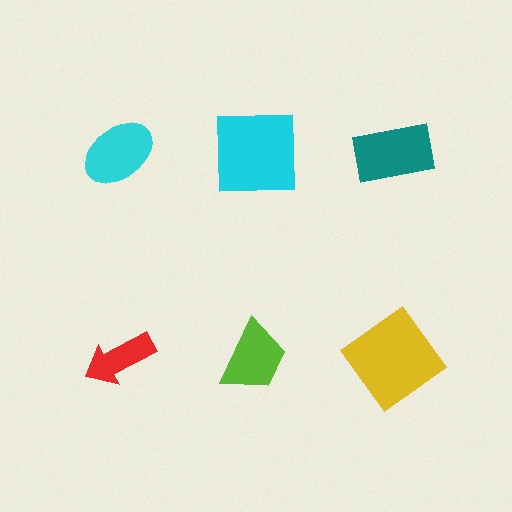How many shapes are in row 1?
3 shapes.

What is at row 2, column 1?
A red arrow.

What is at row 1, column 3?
A teal rectangle.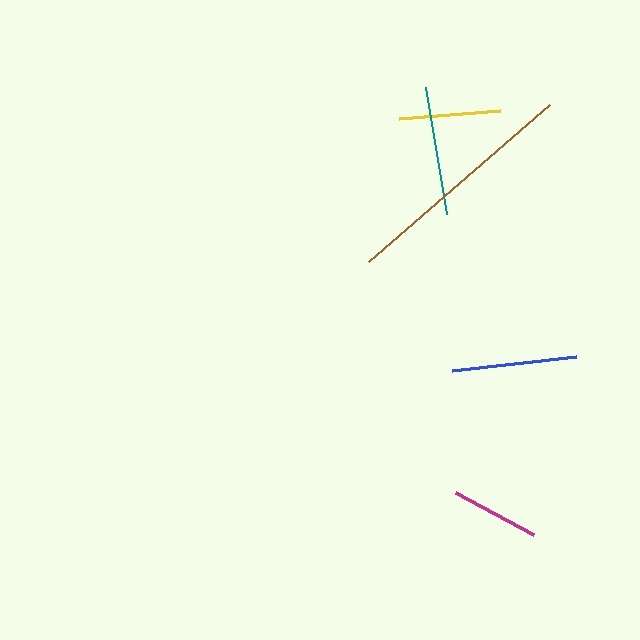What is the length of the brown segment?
The brown segment is approximately 239 pixels long.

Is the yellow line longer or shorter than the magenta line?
The yellow line is longer than the magenta line.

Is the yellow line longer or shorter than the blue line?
The blue line is longer than the yellow line.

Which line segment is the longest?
The brown line is the longest at approximately 239 pixels.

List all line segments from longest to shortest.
From longest to shortest: brown, teal, blue, yellow, magenta.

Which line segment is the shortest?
The magenta line is the shortest at approximately 89 pixels.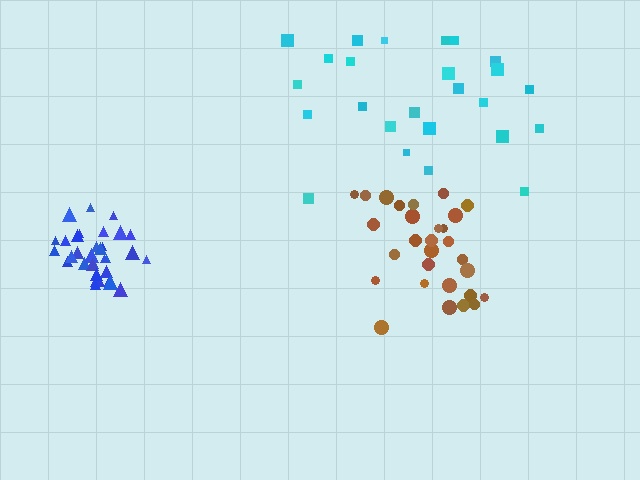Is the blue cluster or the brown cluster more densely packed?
Blue.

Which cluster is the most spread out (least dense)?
Cyan.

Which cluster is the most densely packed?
Blue.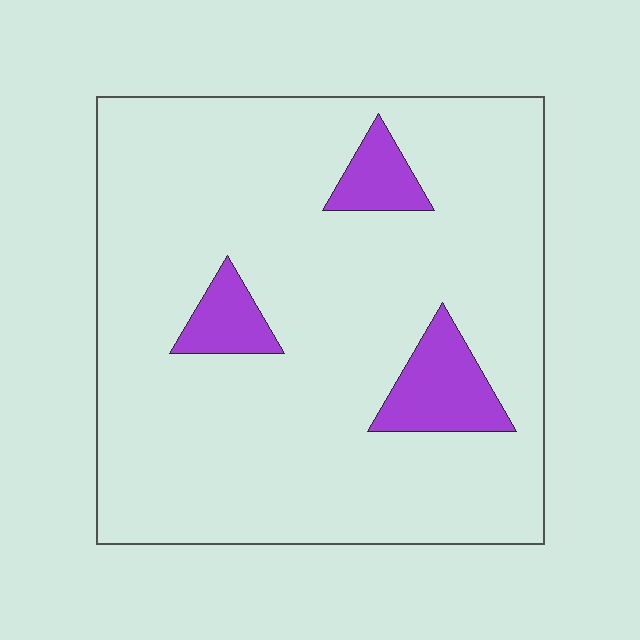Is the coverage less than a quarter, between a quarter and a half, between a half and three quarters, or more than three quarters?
Less than a quarter.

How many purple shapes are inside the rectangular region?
3.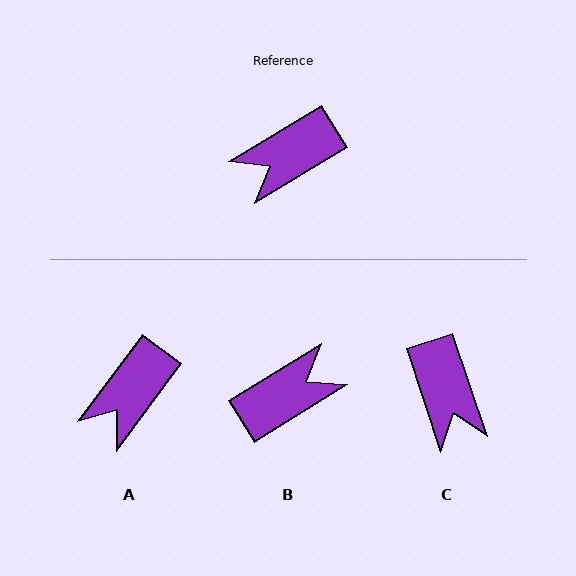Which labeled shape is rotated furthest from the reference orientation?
B, about 179 degrees away.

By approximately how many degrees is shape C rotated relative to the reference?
Approximately 77 degrees counter-clockwise.